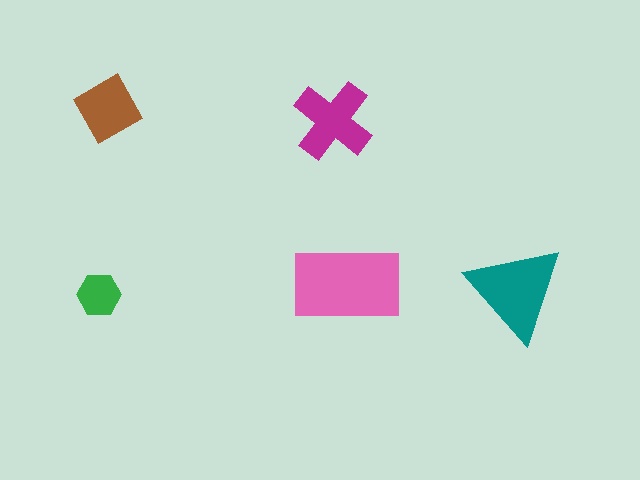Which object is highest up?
The brown diamond is topmost.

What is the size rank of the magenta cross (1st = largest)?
3rd.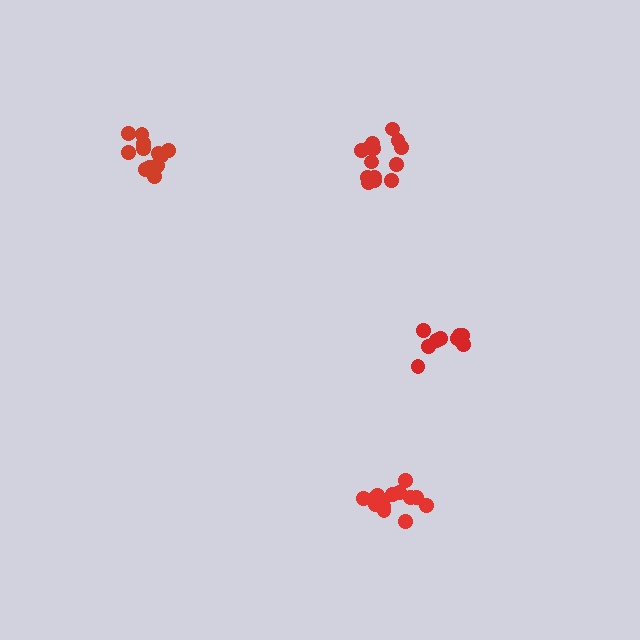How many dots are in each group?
Group 1: 15 dots, Group 2: 15 dots, Group 3: 9 dots, Group 4: 12 dots (51 total).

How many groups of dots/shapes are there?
There are 4 groups.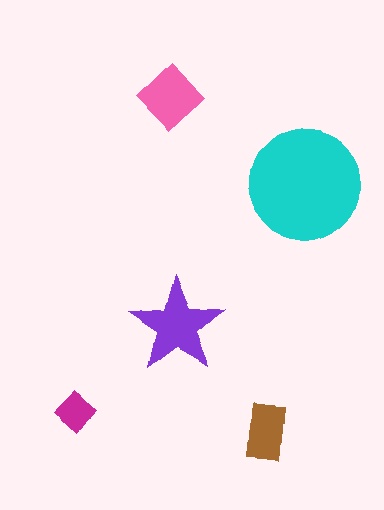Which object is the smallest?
The magenta diamond.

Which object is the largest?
The cyan circle.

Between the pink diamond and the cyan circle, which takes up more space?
The cyan circle.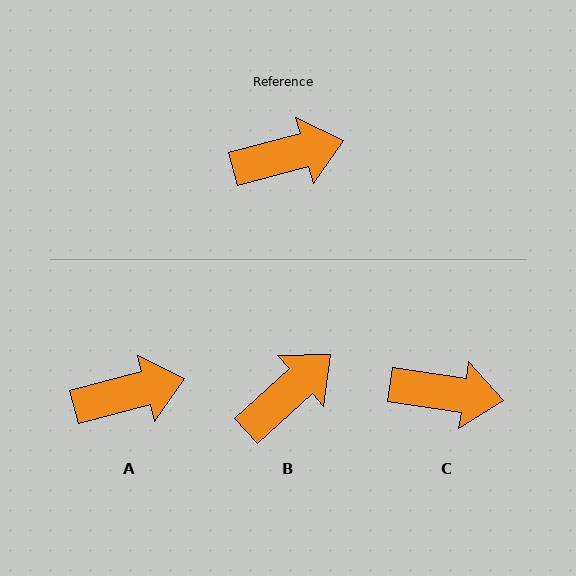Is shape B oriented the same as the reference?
No, it is off by about 28 degrees.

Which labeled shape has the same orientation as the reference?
A.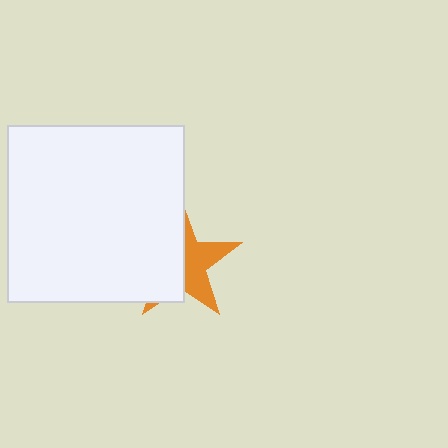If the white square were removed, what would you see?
You would see the complete orange star.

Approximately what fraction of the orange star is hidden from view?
Roughly 56% of the orange star is hidden behind the white square.